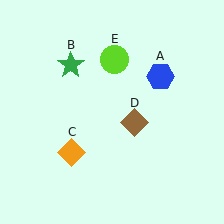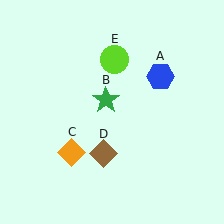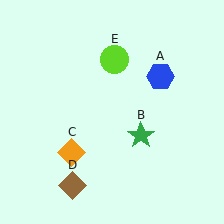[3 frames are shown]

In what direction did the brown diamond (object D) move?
The brown diamond (object D) moved down and to the left.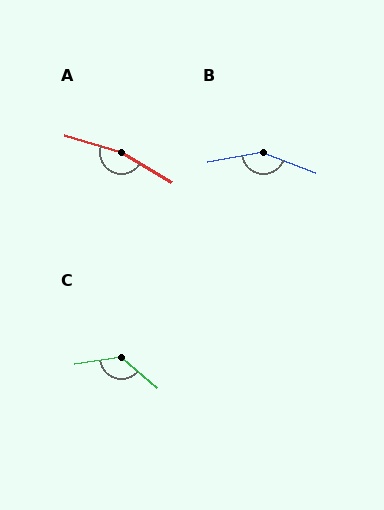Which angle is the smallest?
C, at approximately 131 degrees.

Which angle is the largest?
A, at approximately 166 degrees.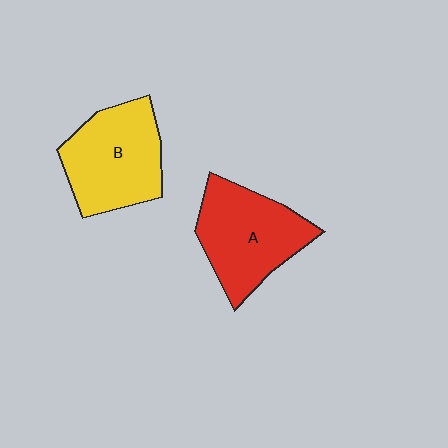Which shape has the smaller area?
Shape A (red).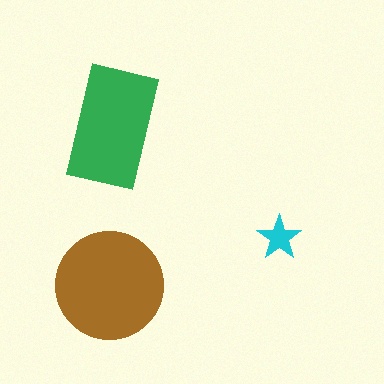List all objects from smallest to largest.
The cyan star, the green rectangle, the brown circle.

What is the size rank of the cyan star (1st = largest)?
3rd.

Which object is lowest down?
The brown circle is bottommost.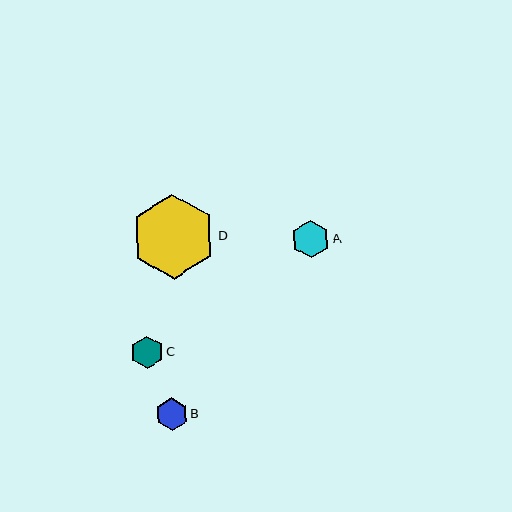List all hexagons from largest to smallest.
From largest to smallest: D, A, C, B.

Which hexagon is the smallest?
Hexagon B is the smallest with a size of approximately 32 pixels.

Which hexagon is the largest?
Hexagon D is the largest with a size of approximately 85 pixels.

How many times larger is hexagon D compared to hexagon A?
Hexagon D is approximately 2.3 times the size of hexagon A.